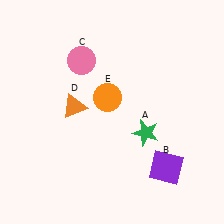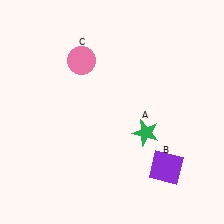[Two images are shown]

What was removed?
The orange circle (E), the orange triangle (D) were removed in Image 2.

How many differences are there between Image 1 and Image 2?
There are 2 differences between the two images.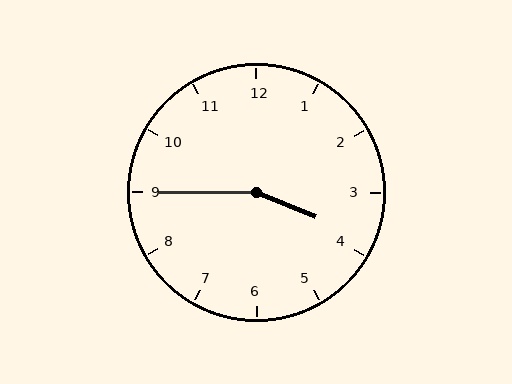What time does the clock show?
3:45.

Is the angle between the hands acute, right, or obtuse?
It is obtuse.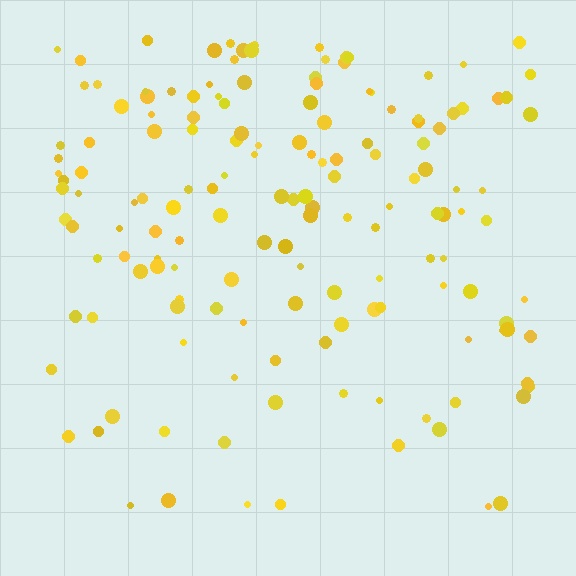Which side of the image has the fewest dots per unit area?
The bottom.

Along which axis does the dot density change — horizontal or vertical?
Vertical.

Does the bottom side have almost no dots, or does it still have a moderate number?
Still a moderate number, just noticeably fewer than the top.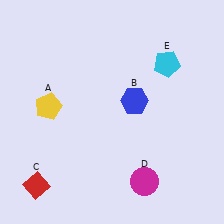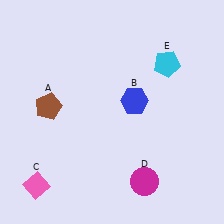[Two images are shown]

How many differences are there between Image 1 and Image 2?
There are 2 differences between the two images.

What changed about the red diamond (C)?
In Image 1, C is red. In Image 2, it changed to pink.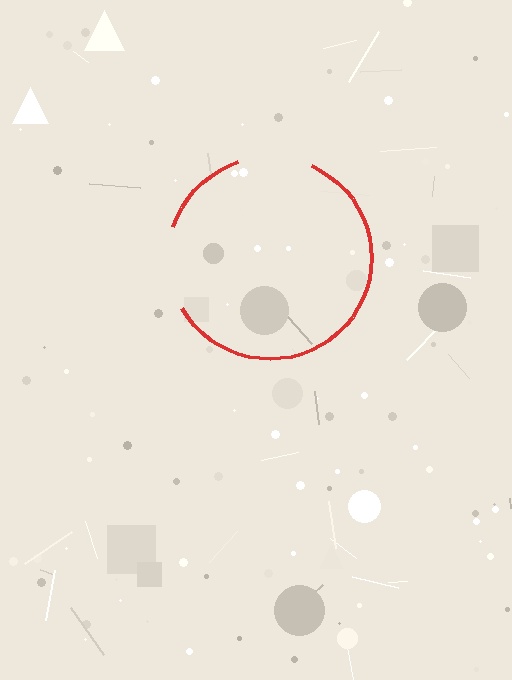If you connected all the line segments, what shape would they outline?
They would outline a circle.